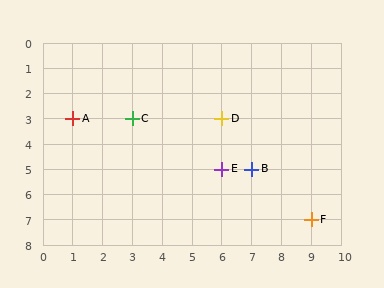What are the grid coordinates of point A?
Point A is at grid coordinates (1, 3).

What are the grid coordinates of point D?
Point D is at grid coordinates (6, 3).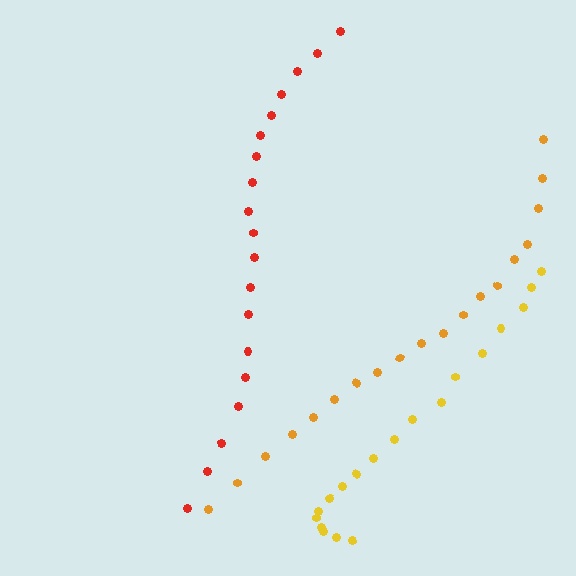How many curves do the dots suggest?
There are 3 distinct paths.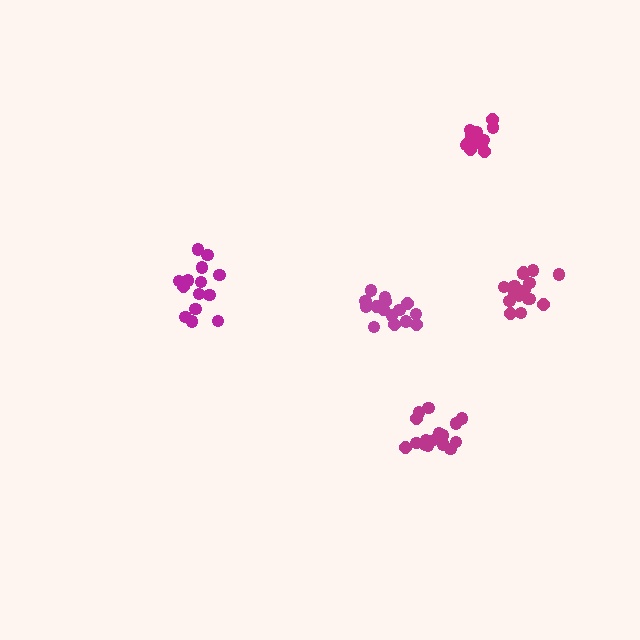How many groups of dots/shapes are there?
There are 5 groups.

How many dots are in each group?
Group 1: 15 dots, Group 2: 15 dots, Group 3: 16 dots, Group 4: 16 dots, Group 5: 13 dots (75 total).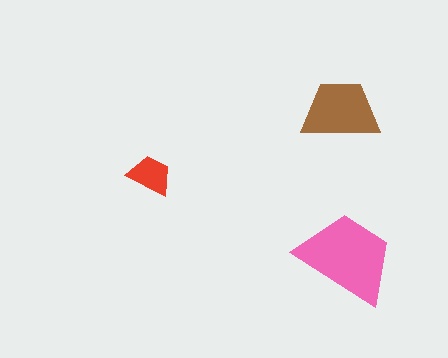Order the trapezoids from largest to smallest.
the pink one, the brown one, the red one.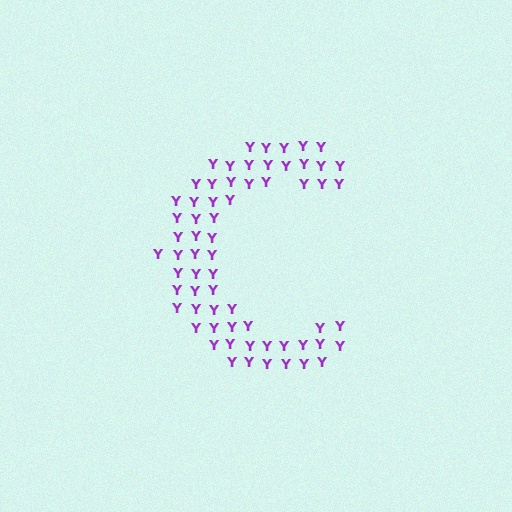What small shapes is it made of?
It is made of small letter Y's.